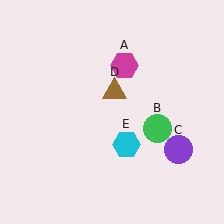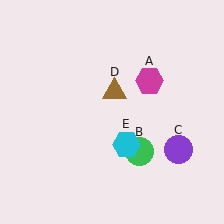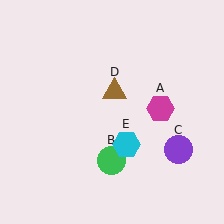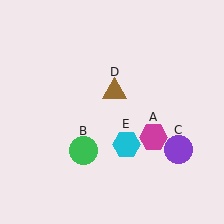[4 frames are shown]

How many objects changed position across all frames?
2 objects changed position: magenta hexagon (object A), green circle (object B).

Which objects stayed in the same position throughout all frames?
Purple circle (object C) and brown triangle (object D) and cyan hexagon (object E) remained stationary.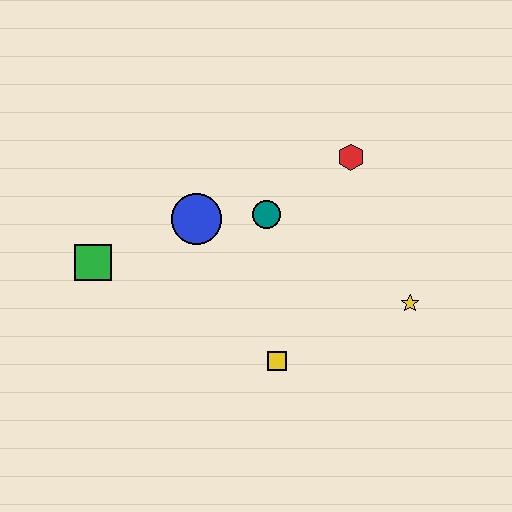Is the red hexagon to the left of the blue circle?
No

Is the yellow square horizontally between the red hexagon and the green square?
Yes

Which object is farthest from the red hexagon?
The green square is farthest from the red hexagon.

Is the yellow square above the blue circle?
No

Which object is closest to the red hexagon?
The teal circle is closest to the red hexagon.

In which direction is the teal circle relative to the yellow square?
The teal circle is above the yellow square.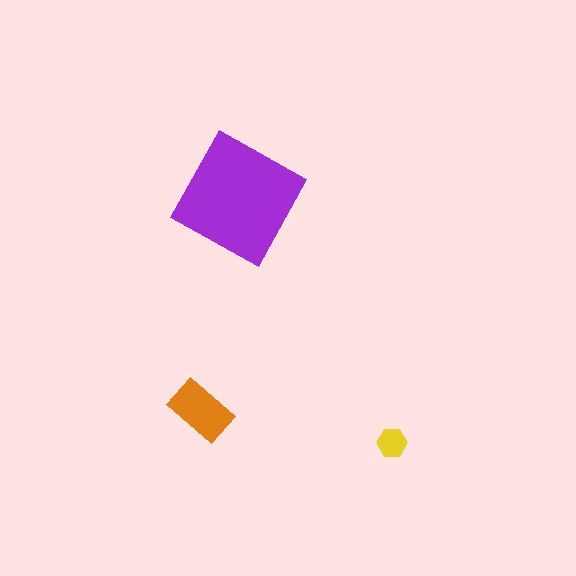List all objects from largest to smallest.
The purple square, the orange rectangle, the yellow hexagon.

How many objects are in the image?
There are 3 objects in the image.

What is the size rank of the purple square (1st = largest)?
1st.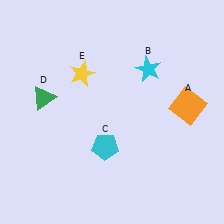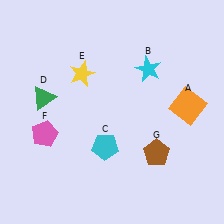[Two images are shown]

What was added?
A pink pentagon (F), a brown pentagon (G) were added in Image 2.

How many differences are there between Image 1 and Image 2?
There are 2 differences between the two images.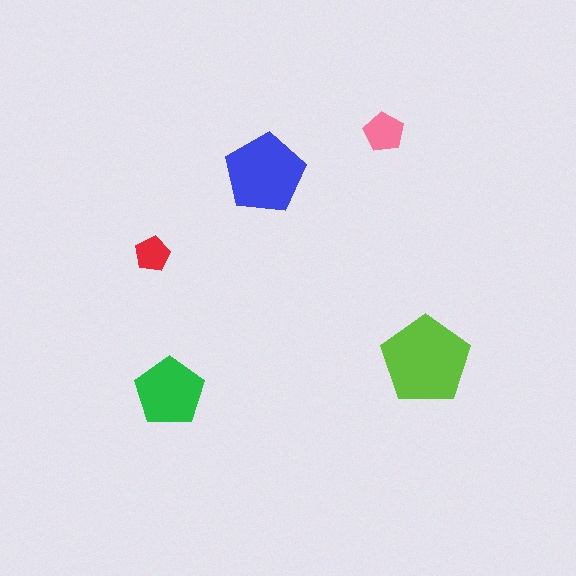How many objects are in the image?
There are 5 objects in the image.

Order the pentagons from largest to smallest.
the lime one, the blue one, the green one, the pink one, the red one.